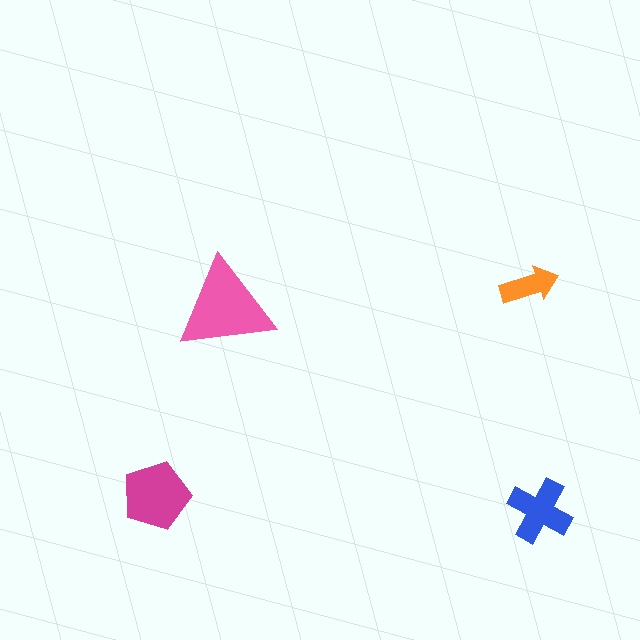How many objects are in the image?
There are 4 objects in the image.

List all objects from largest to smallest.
The pink triangle, the magenta pentagon, the blue cross, the orange arrow.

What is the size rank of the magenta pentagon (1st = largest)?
2nd.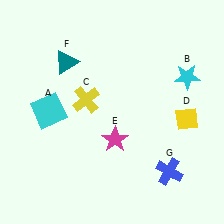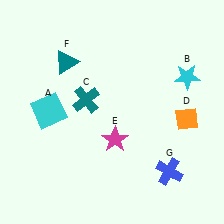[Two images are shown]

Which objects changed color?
C changed from yellow to teal. D changed from yellow to orange.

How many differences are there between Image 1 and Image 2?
There are 2 differences between the two images.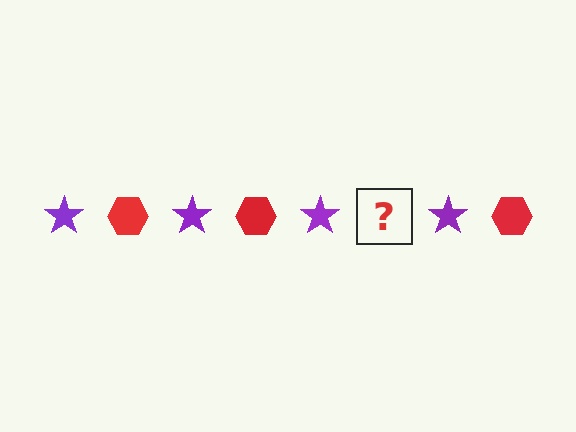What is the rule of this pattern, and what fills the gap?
The rule is that the pattern alternates between purple star and red hexagon. The gap should be filled with a red hexagon.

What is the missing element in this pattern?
The missing element is a red hexagon.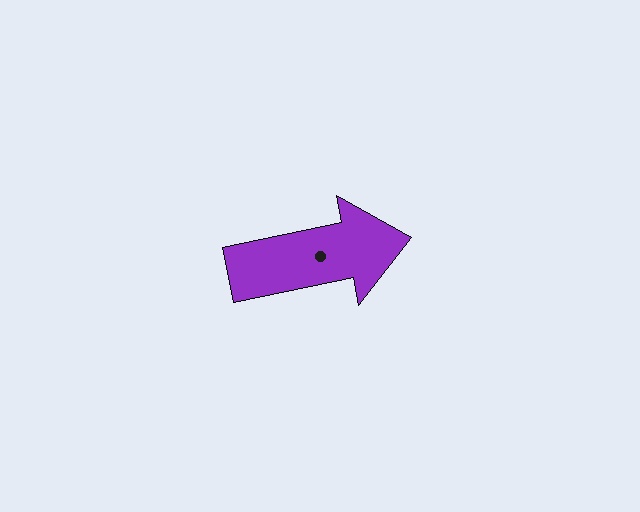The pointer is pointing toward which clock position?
Roughly 3 o'clock.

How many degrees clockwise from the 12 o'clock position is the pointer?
Approximately 78 degrees.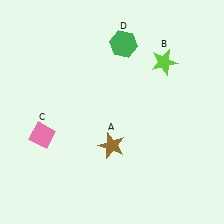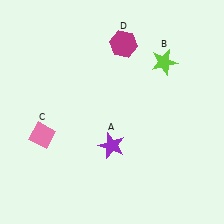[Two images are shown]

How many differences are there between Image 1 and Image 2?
There are 2 differences between the two images.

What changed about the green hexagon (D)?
In Image 1, D is green. In Image 2, it changed to magenta.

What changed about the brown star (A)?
In Image 1, A is brown. In Image 2, it changed to purple.